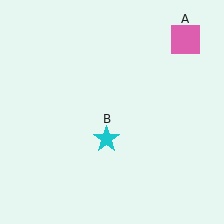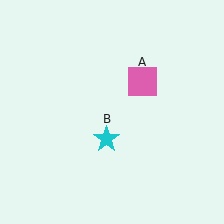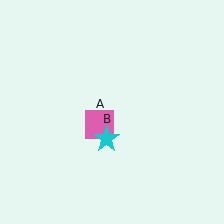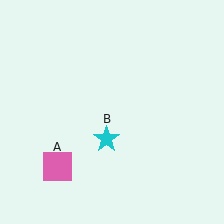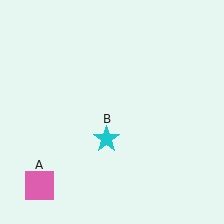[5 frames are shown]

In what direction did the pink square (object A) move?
The pink square (object A) moved down and to the left.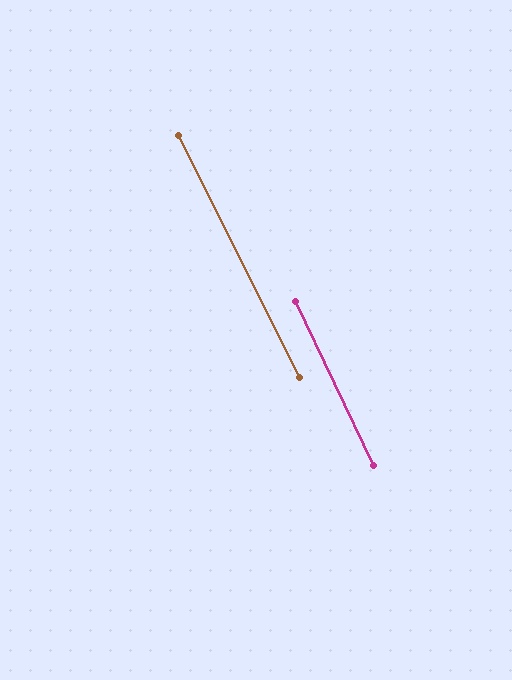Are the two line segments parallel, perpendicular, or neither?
Parallel — their directions differ by only 0.8°.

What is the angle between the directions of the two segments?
Approximately 1 degree.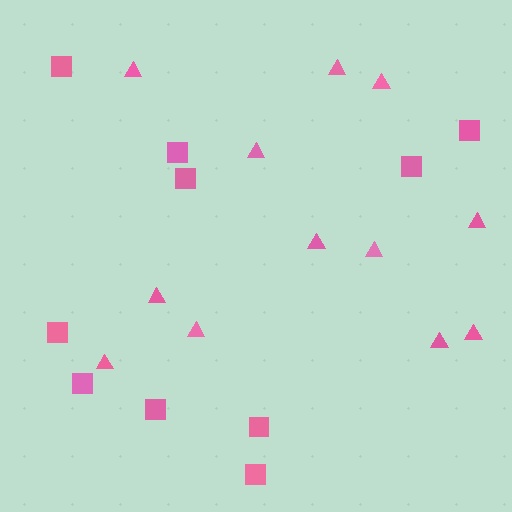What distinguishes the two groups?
There are 2 groups: one group of squares (10) and one group of triangles (12).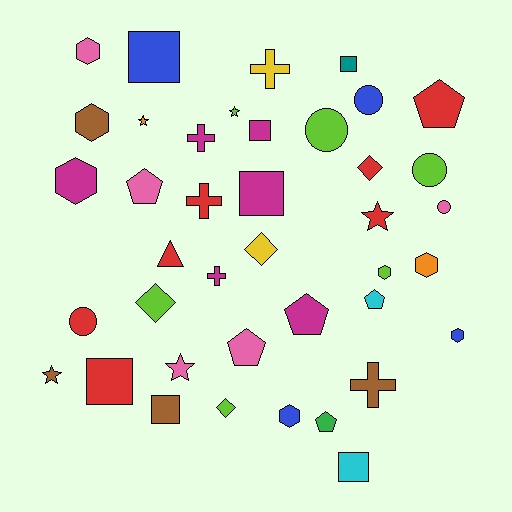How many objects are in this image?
There are 40 objects.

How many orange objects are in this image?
There are 2 orange objects.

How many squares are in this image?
There are 7 squares.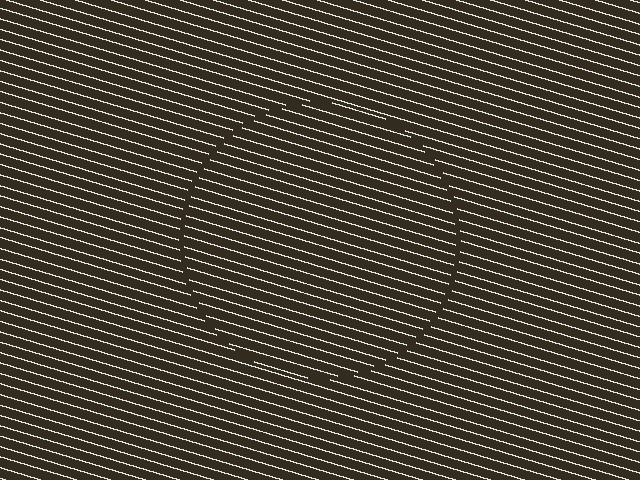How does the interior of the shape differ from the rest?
The interior of the shape contains the same grating, shifted by half a period — the contour is defined by the phase discontinuity where line-ends from the inner and outer gratings abut.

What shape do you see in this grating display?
An illusory circle. The interior of the shape contains the same grating, shifted by half a period — the contour is defined by the phase discontinuity where line-ends from the inner and outer gratings abut.